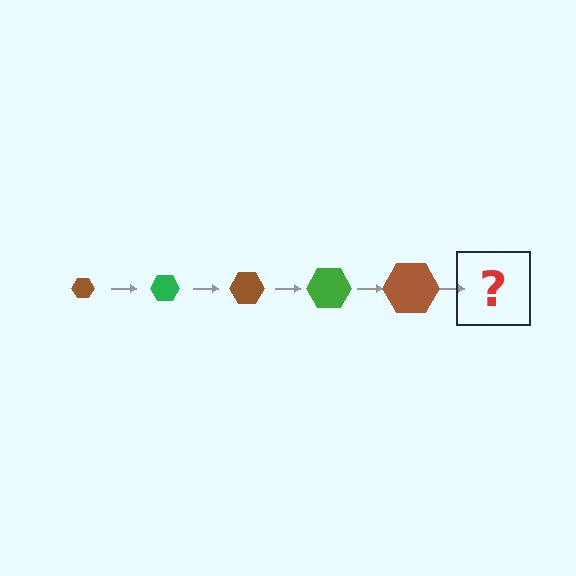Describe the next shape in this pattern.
It should be a green hexagon, larger than the previous one.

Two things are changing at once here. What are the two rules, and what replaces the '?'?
The two rules are that the hexagon grows larger each step and the color cycles through brown and green. The '?' should be a green hexagon, larger than the previous one.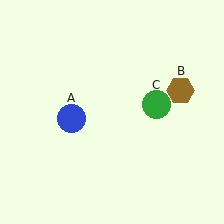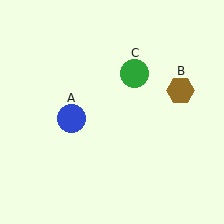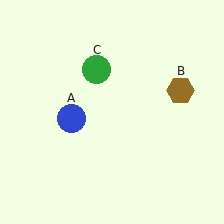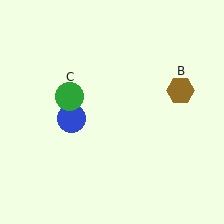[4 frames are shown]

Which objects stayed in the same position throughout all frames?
Blue circle (object A) and brown hexagon (object B) remained stationary.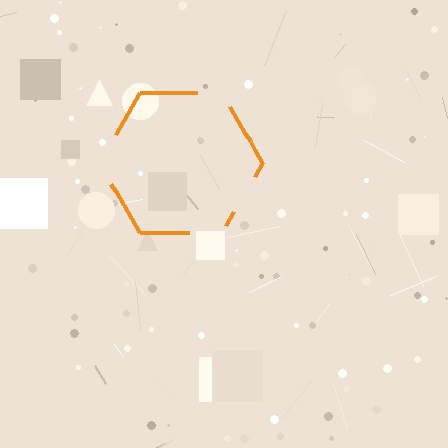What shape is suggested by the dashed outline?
The dashed outline suggests a hexagon.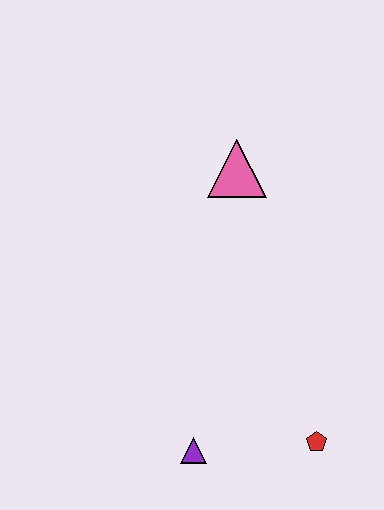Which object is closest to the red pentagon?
The purple triangle is closest to the red pentagon.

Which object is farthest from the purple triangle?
The pink triangle is farthest from the purple triangle.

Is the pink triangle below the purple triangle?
No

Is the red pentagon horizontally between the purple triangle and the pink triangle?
No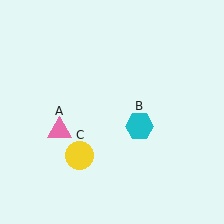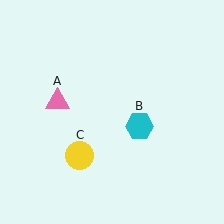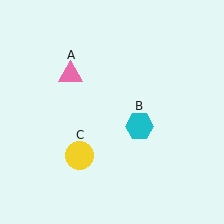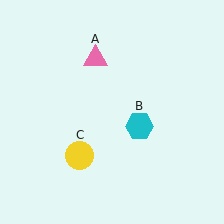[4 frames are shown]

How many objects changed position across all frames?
1 object changed position: pink triangle (object A).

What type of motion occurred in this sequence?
The pink triangle (object A) rotated clockwise around the center of the scene.